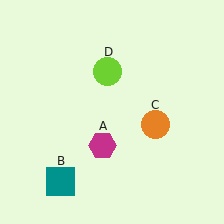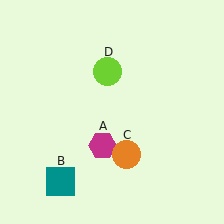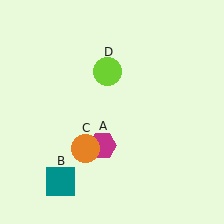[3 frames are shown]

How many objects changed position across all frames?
1 object changed position: orange circle (object C).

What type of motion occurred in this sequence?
The orange circle (object C) rotated clockwise around the center of the scene.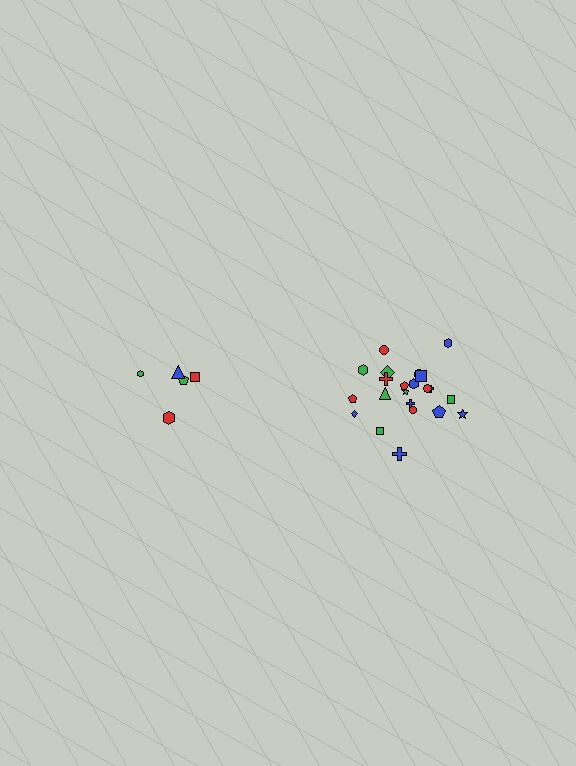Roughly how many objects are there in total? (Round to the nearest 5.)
Roughly 25 objects in total.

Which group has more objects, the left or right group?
The right group.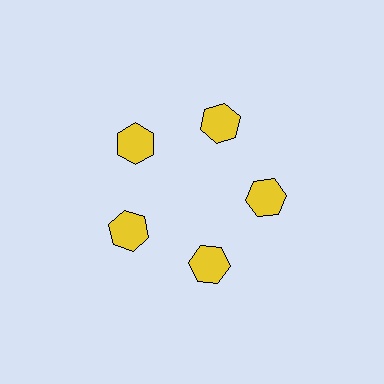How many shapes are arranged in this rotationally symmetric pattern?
There are 5 shapes, arranged in 5 groups of 1.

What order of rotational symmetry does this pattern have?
This pattern has 5-fold rotational symmetry.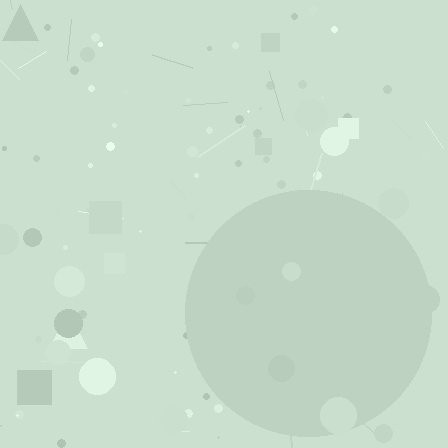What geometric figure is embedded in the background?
A circle is embedded in the background.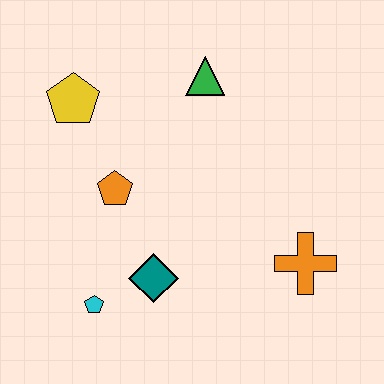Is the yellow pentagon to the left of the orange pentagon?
Yes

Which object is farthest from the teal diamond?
The green triangle is farthest from the teal diamond.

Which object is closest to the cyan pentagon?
The teal diamond is closest to the cyan pentagon.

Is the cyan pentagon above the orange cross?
No